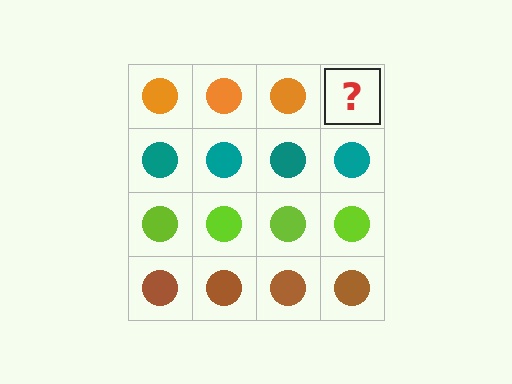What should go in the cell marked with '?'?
The missing cell should contain an orange circle.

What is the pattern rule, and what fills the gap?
The rule is that each row has a consistent color. The gap should be filled with an orange circle.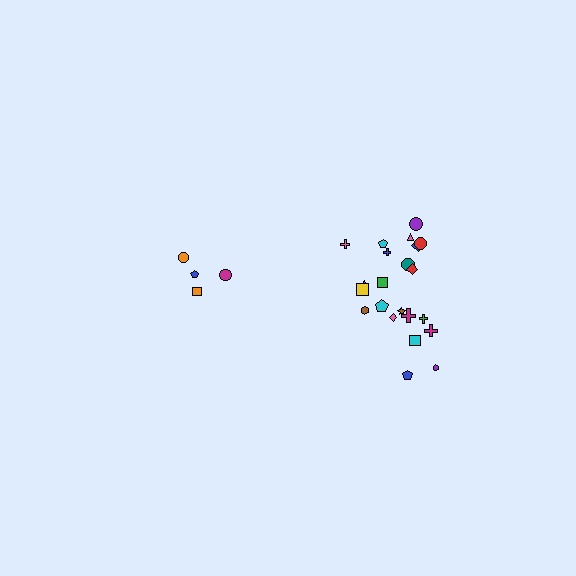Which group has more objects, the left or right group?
The right group.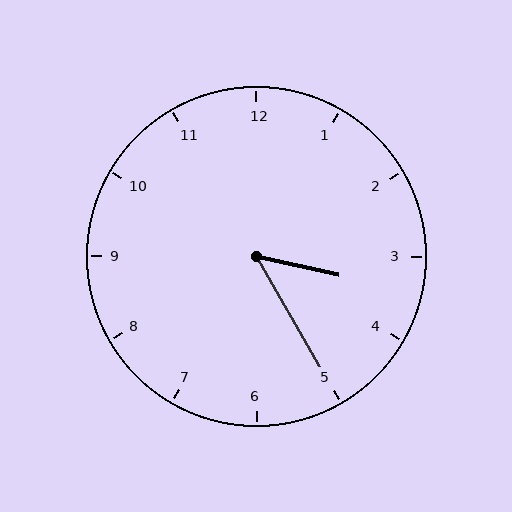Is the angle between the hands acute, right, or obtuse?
It is acute.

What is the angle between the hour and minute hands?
Approximately 48 degrees.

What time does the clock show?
3:25.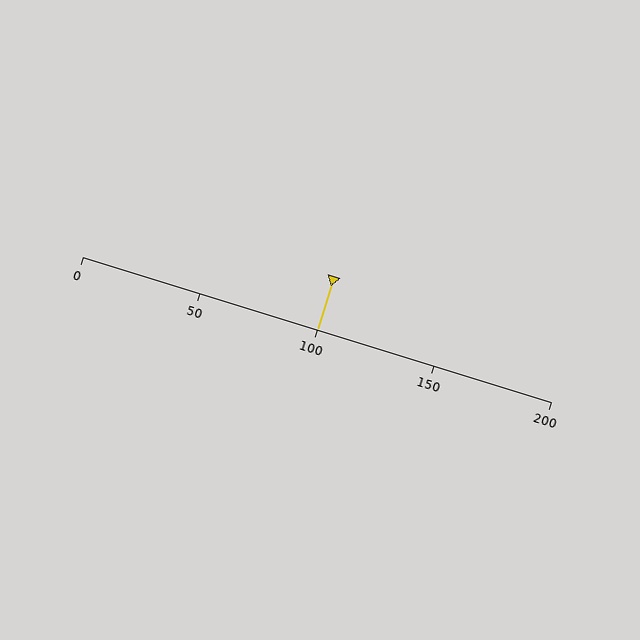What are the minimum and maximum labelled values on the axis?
The axis runs from 0 to 200.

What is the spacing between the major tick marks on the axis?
The major ticks are spaced 50 apart.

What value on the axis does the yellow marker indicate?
The marker indicates approximately 100.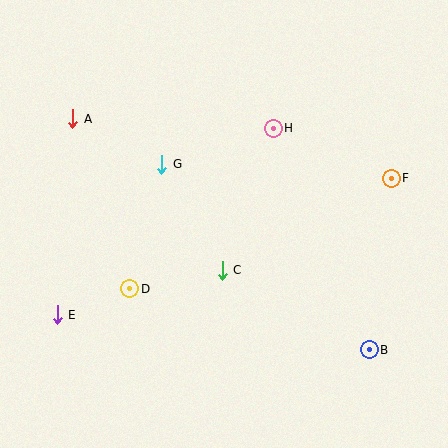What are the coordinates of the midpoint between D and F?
The midpoint between D and F is at (261, 233).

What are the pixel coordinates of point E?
Point E is at (57, 315).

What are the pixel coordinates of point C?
Point C is at (222, 270).